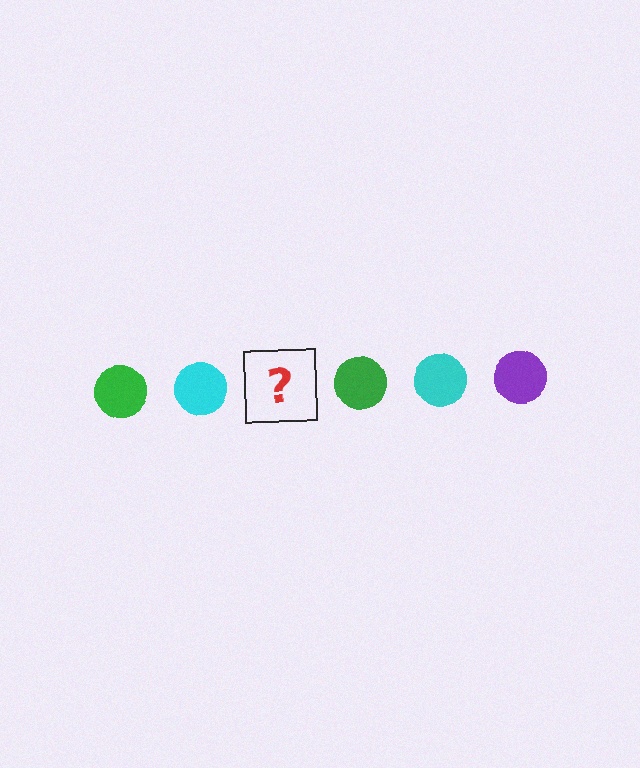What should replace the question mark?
The question mark should be replaced with a purple circle.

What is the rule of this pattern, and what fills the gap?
The rule is that the pattern cycles through green, cyan, purple circles. The gap should be filled with a purple circle.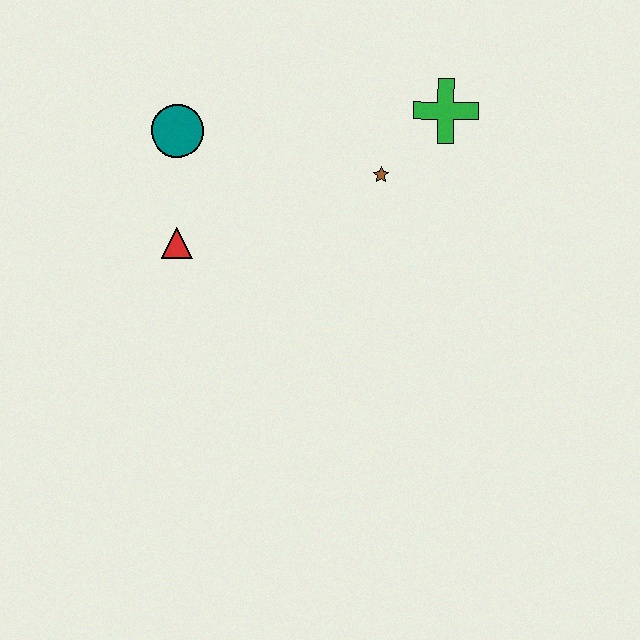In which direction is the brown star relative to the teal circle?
The brown star is to the right of the teal circle.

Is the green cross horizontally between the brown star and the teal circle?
No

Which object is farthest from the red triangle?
The green cross is farthest from the red triangle.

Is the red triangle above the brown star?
No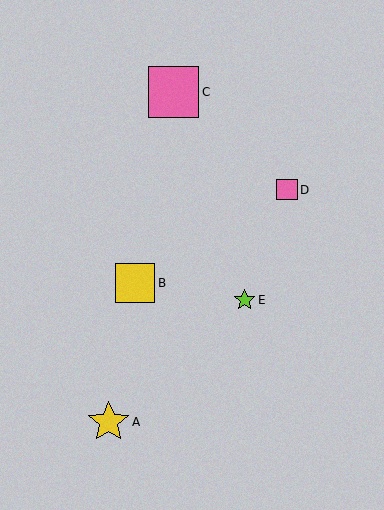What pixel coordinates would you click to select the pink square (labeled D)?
Click at (287, 190) to select the pink square D.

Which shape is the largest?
The pink square (labeled C) is the largest.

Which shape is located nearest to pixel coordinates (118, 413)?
The yellow star (labeled A) at (109, 422) is nearest to that location.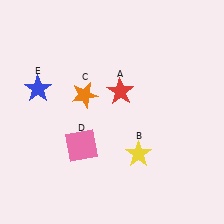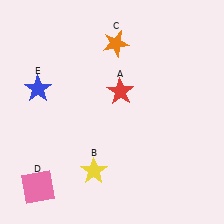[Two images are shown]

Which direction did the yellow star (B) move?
The yellow star (B) moved left.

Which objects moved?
The objects that moved are: the yellow star (B), the orange star (C), the pink square (D).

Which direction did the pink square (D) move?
The pink square (D) moved left.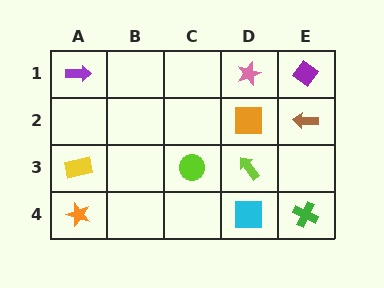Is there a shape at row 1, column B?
No, that cell is empty.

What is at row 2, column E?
A brown arrow.